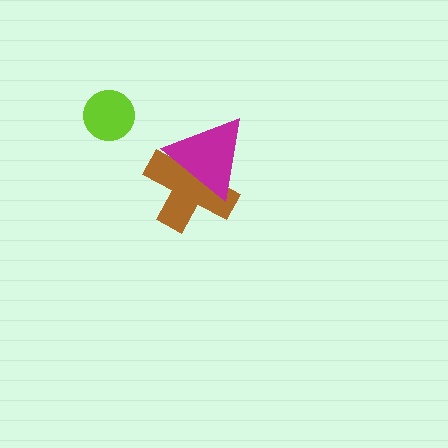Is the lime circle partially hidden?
No, no other shape covers it.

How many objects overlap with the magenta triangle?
1 object overlaps with the magenta triangle.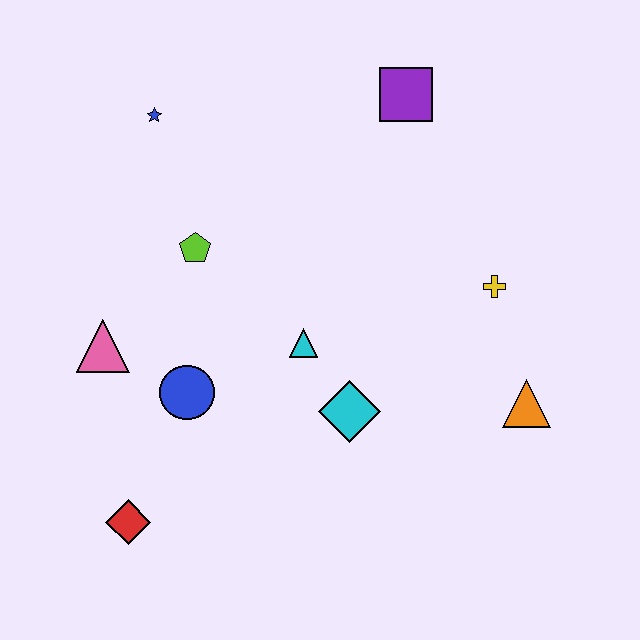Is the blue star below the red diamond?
No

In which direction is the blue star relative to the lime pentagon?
The blue star is above the lime pentagon.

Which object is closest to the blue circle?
The pink triangle is closest to the blue circle.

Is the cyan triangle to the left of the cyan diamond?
Yes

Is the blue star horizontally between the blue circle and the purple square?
No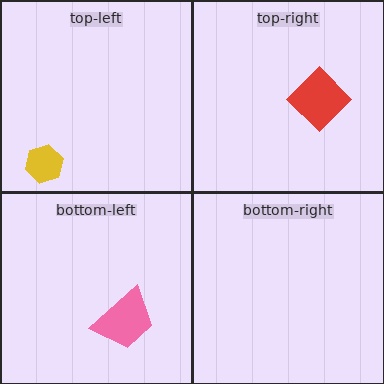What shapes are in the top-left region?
The yellow hexagon.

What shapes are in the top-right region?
The red diamond.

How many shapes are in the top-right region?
1.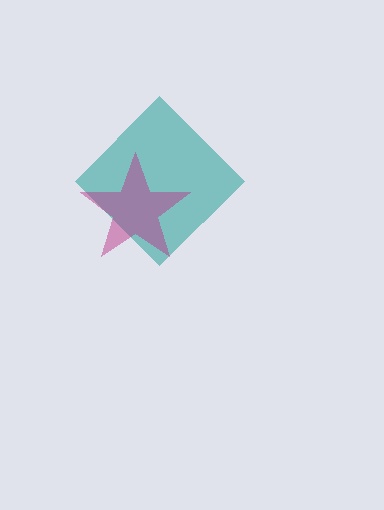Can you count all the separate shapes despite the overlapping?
Yes, there are 2 separate shapes.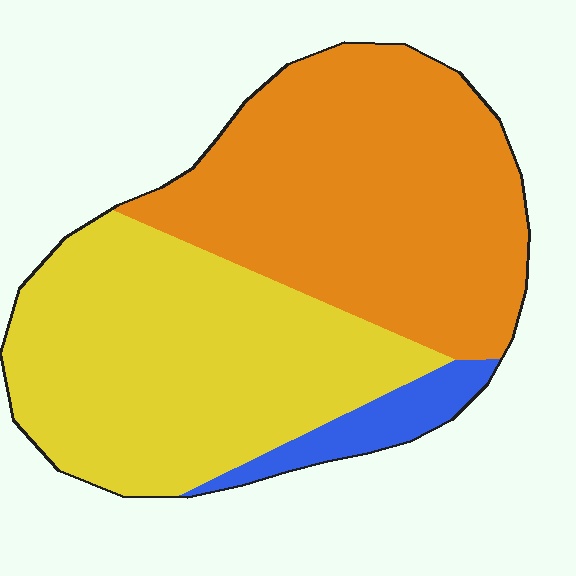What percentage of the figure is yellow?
Yellow covers about 45% of the figure.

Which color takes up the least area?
Blue, at roughly 5%.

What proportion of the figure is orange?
Orange covers 48% of the figure.